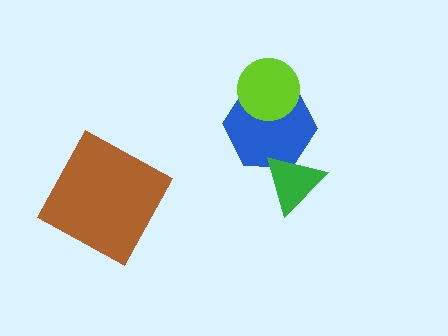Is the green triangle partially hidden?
No, no other shape covers it.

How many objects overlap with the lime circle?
1 object overlaps with the lime circle.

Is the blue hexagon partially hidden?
Yes, it is partially covered by another shape.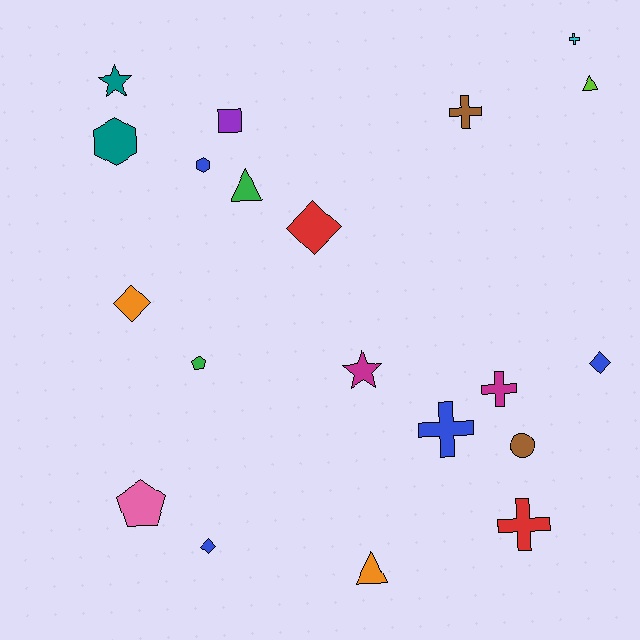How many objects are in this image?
There are 20 objects.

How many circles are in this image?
There is 1 circle.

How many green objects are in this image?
There are 2 green objects.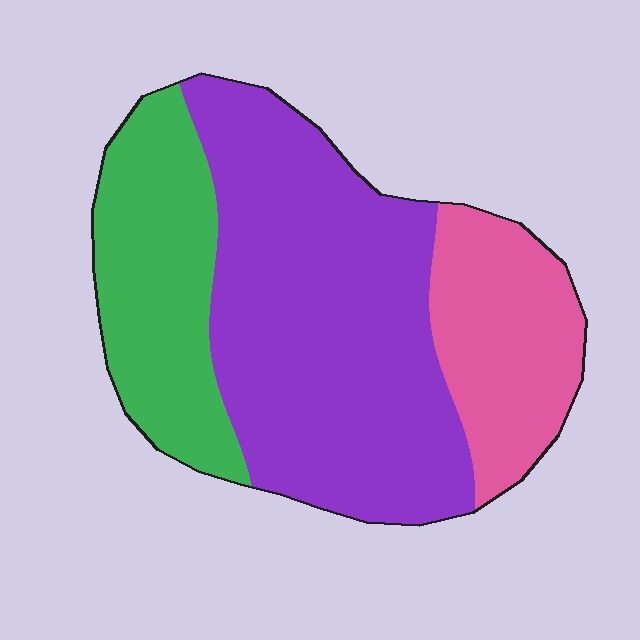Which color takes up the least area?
Pink, at roughly 20%.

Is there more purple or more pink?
Purple.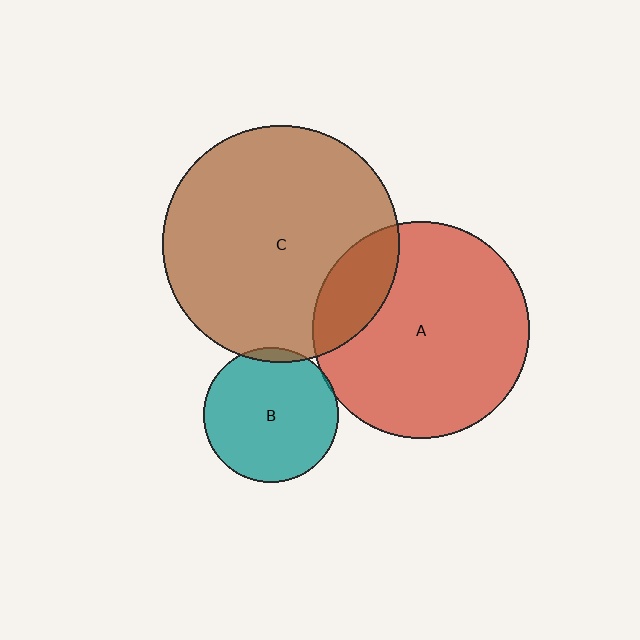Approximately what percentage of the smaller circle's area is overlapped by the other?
Approximately 5%.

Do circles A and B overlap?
Yes.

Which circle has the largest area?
Circle C (brown).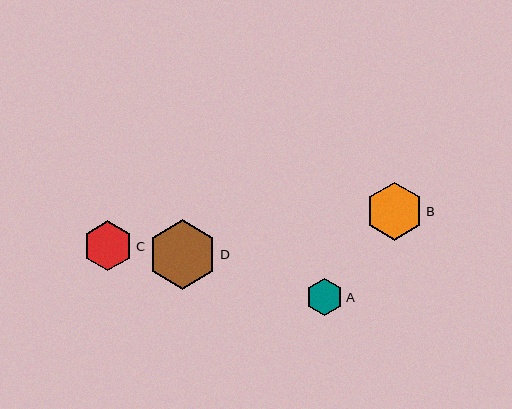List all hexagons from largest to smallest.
From largest to smallest: D, B, C, A.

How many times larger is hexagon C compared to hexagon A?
Hexagon C is approximately 1.3 times the size of hexagon A.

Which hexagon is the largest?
Hexagon D is the largest with a size of approximately 69 pixels.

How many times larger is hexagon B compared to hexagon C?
Hexagon B is approximately 1.2 times the size of hexagon C.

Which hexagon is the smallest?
Hexagon A is the smallest with a size of approximately 37 pixels.